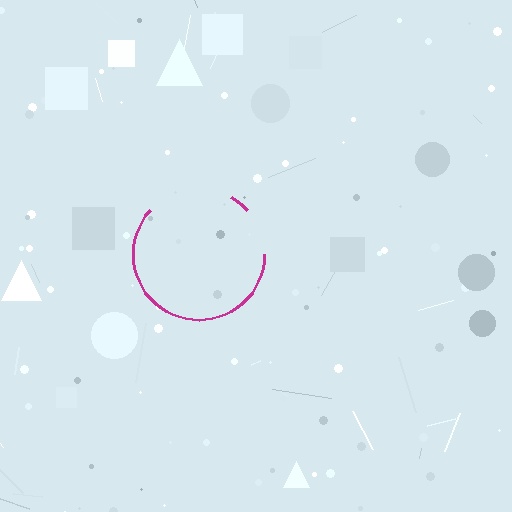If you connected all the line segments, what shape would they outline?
They would outline a circle.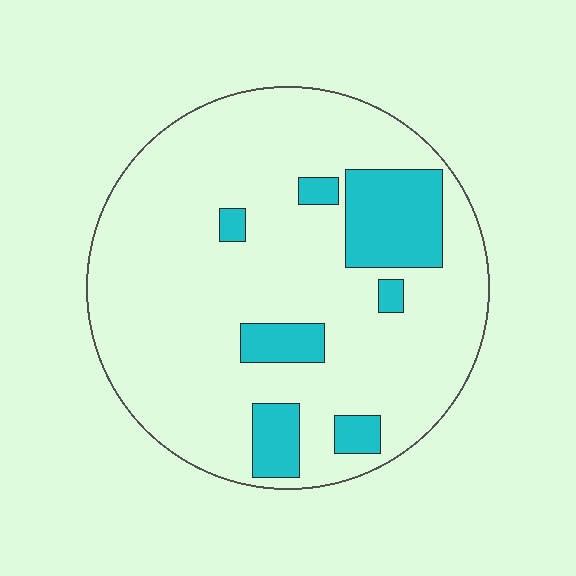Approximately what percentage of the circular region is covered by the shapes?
Approximately 15%.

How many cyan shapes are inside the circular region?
7.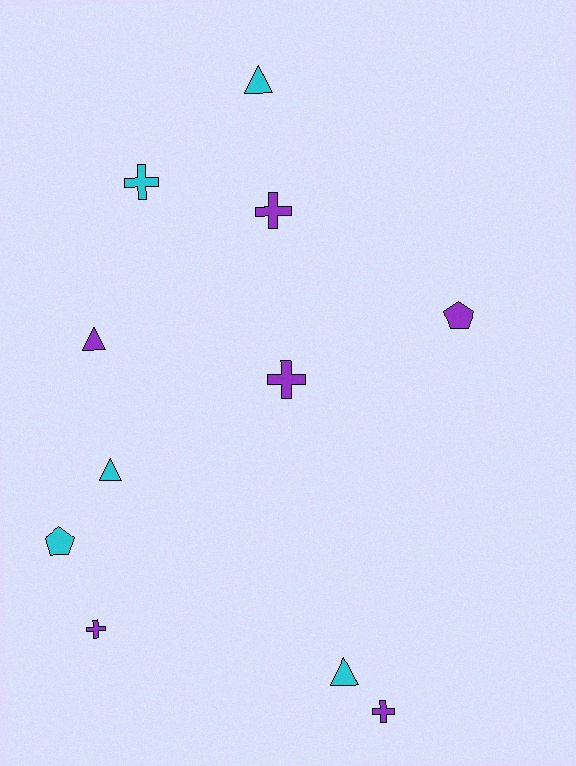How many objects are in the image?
There are 11 objects.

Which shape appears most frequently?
Cross, with 5 objects.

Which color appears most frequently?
Purple, with 6 objects.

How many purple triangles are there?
There is 1 purple triangle.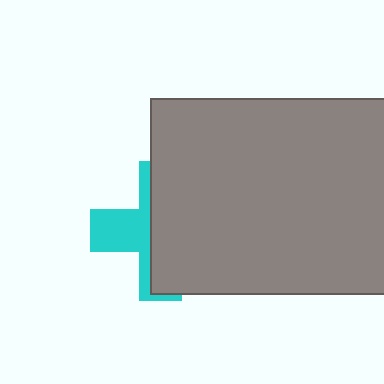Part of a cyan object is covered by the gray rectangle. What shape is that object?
It is a cross.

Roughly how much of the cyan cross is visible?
A small part of it is visible (roughly 37%).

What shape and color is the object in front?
The object in front is a gray rectangle.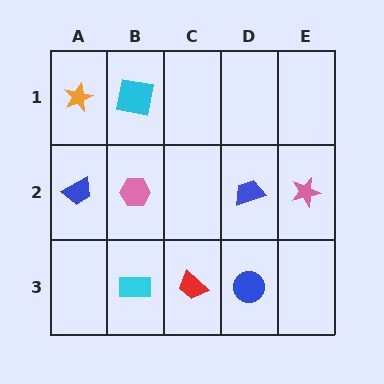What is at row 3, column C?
A red trapezoid.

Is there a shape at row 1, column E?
No, that cell is empty.